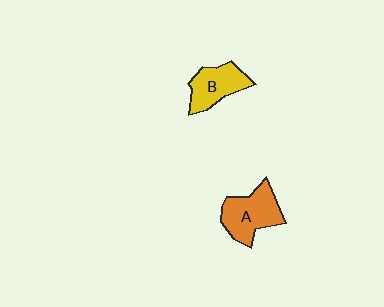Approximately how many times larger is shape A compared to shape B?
Approximately 1.2 times.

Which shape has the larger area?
Shape A (orange).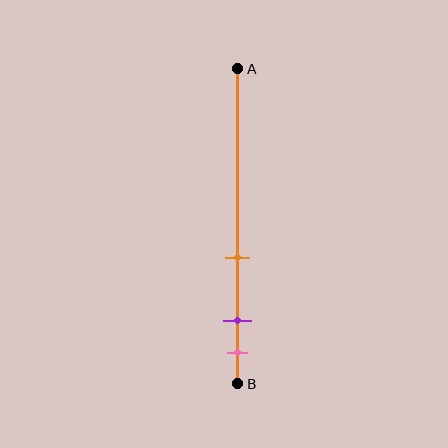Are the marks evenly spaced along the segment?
No, the marks are not evenly spaced.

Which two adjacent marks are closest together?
The purple and pink marks are the closest adjacent pair.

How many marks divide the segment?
There are 3 marks dividing the segment.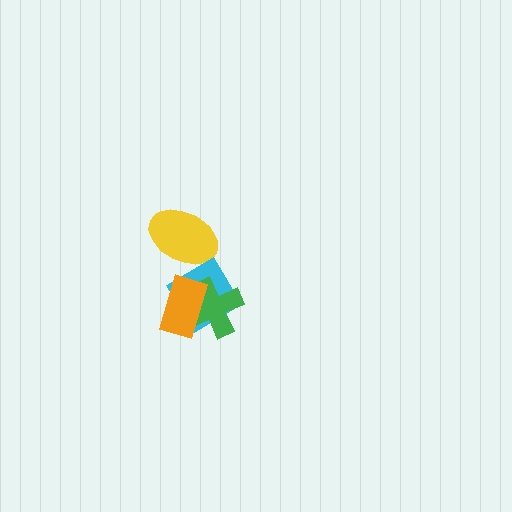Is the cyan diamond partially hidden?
Yes, it is partially covered by another shape.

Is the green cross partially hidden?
Yes, it is partially covered by another shape.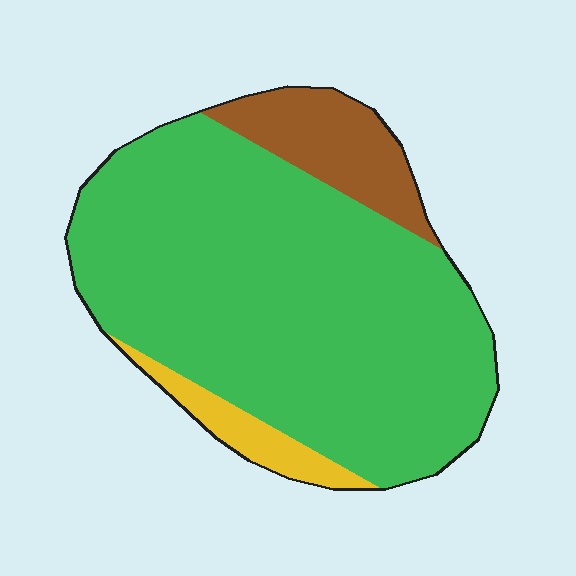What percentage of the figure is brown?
Brown covers about 15% of the figure.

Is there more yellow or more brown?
Brown.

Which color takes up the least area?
Yellow, at roughly 5%.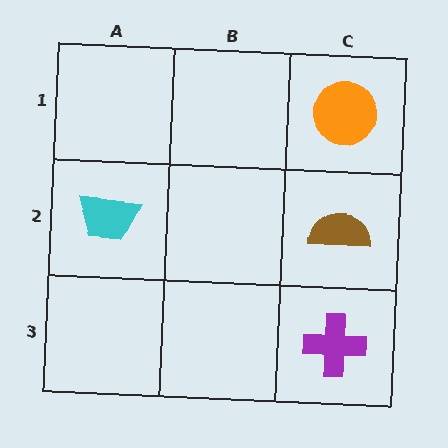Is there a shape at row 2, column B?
No, that cell is empty.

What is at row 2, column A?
A cyan trapezoid.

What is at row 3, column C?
A purple cross.